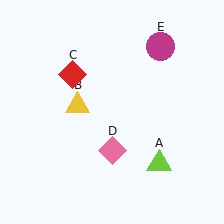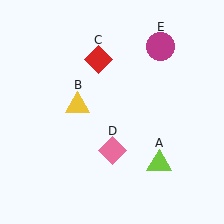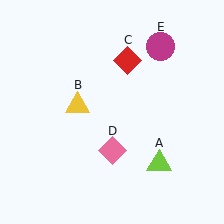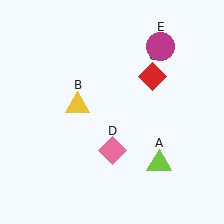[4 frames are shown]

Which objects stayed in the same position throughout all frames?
Lime triangle (object A) and yellow triangle (object B) and pink diamond (object D) and magenta circle (object E) remained stationary.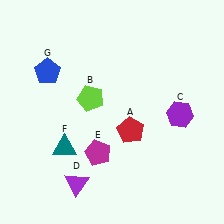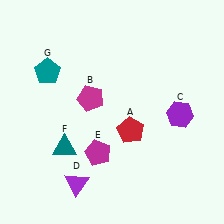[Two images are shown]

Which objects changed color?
B changed from lime to magenta. G changed from blue to teal.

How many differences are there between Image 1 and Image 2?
There are 2 differences between the two images.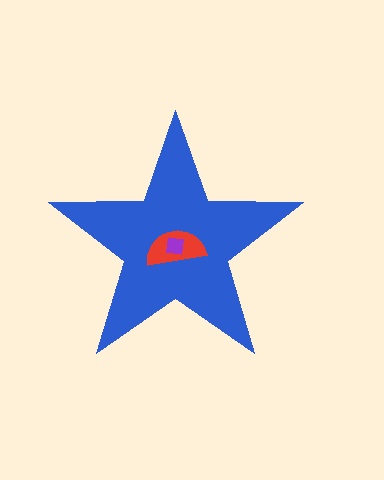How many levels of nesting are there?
3.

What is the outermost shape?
The blue star.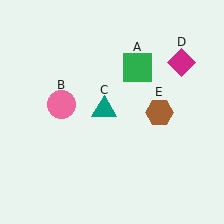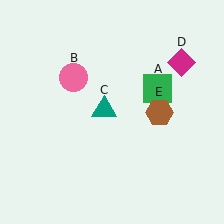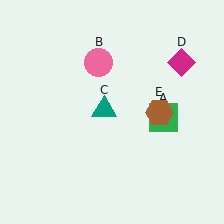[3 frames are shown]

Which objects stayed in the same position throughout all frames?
Teal triangle (object C) and magenta diamond (object D) and brown hexagon (object E) remained stationary.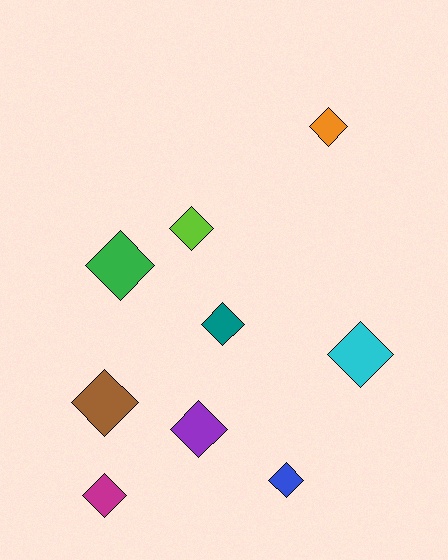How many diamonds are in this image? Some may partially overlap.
There are 9 diamonds.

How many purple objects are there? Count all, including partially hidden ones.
There is 1 purple object.